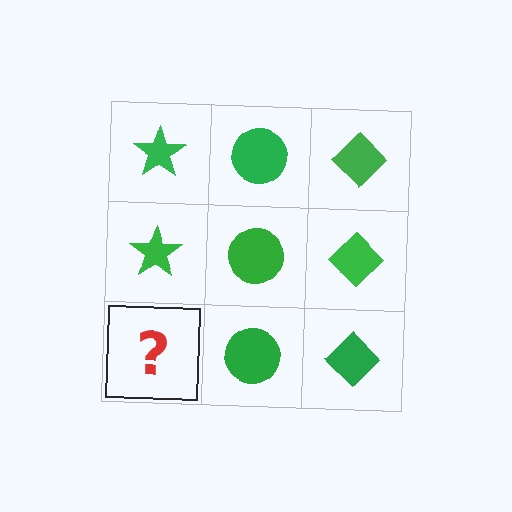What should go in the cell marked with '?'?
The missing cell should contain a green star.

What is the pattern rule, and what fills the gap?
The rule is that each column has a consistent shape. The gap should be filled with a green star.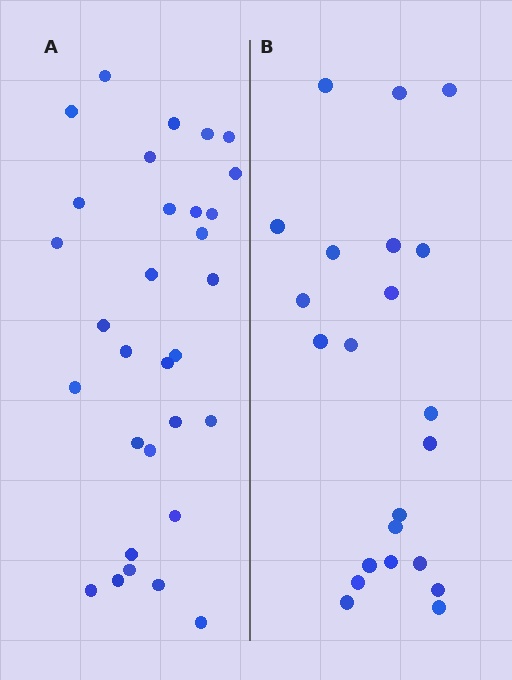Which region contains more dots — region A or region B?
Region A (the left region) has more dots.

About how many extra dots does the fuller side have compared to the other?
Region A has roughly 8 or so more dots than region B.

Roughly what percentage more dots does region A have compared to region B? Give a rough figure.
About 40% more.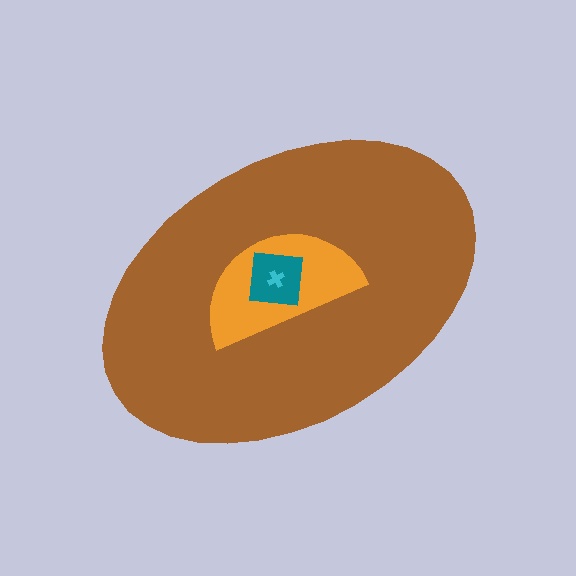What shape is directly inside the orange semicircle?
The teal square.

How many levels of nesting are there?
4.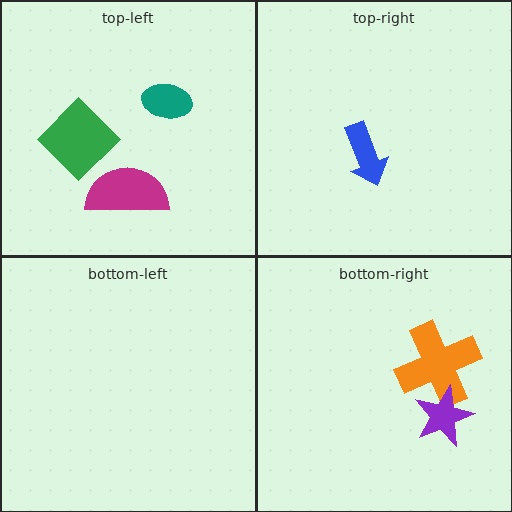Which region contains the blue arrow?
The top-right region.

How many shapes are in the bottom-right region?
2.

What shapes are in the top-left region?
The magenta semicircle, the teal ellipse, the green diamond.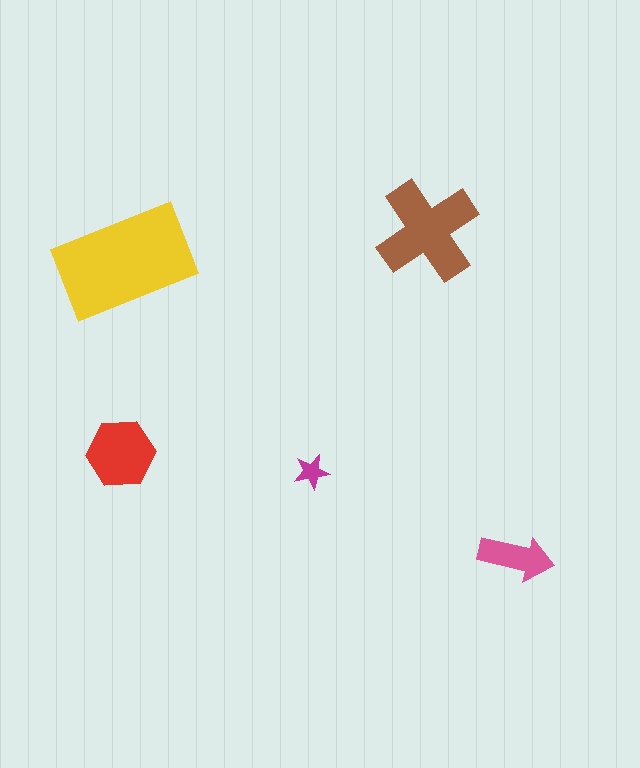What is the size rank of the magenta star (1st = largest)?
5th.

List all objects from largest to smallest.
The yellow rectangle, the brown cross, the red hexagon, the pink arrow, the magenta star.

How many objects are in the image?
There are 5 objects in the image.